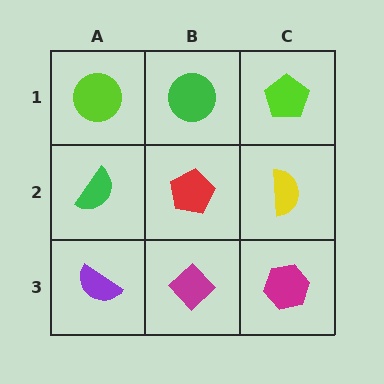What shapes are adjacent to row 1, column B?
A red pentagon (row 2, column B), a lime circle (row 1, column A), a lime pentagon (row 1, column C).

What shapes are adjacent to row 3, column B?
A red pentagon (row 2, column B), a purple semicircle (row 3, column A), a magenta hexagon (row 3, column C).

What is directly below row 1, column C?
A yellow semicircle.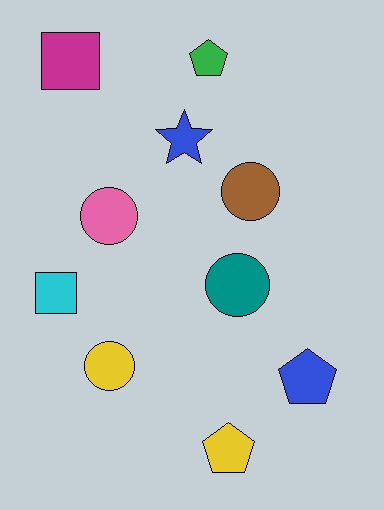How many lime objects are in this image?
There are no lime objects.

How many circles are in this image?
There are 4 circles.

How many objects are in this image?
There are 10 objects.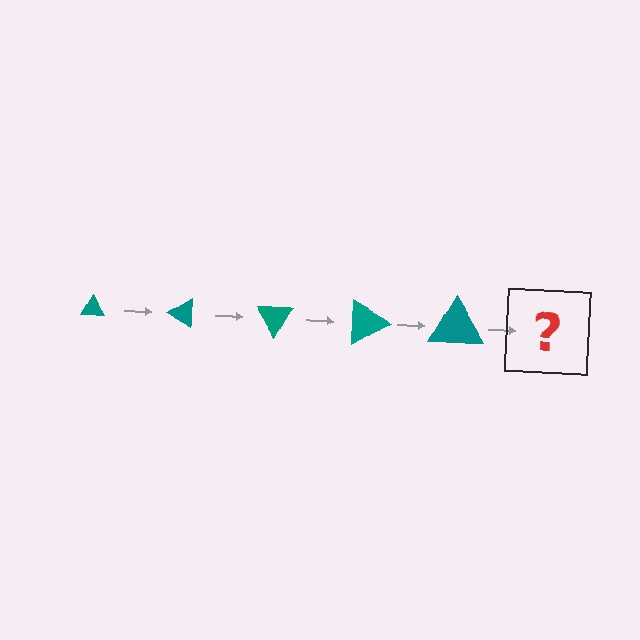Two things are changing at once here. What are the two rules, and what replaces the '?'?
The two rules are that the triangle grows larger each step and it rotates 30 degrees each step. The '?' should be a triangle, larger than the previous one and rotated 150 degrees from the start.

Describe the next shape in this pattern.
It should be a triangle, larger than the previous one and rotated 150 degrees from the start.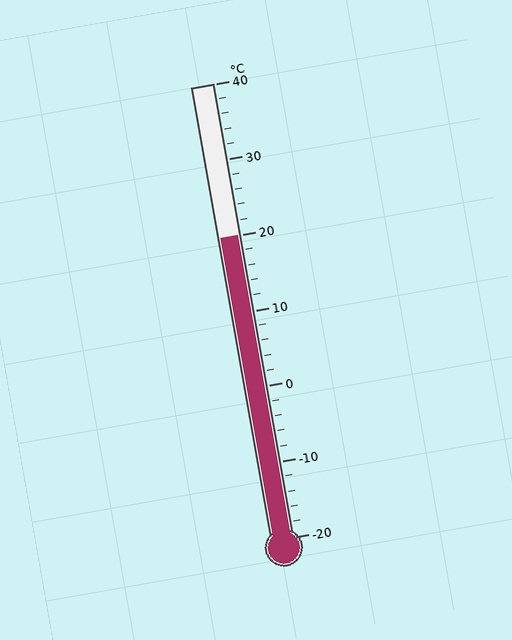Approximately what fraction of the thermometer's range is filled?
The thermometer is filled to approximately 65% of its range.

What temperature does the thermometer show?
The thermometer shows approximately 20°C.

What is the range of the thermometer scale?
The thermometer scale ranges from -20°C to 40°C.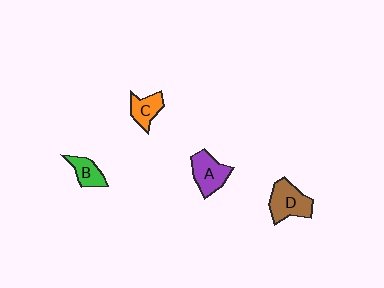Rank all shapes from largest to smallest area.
From largest to smallest: D (brown), A (purple), C (orange), B (green).